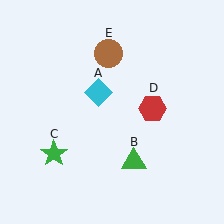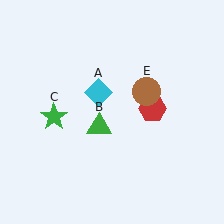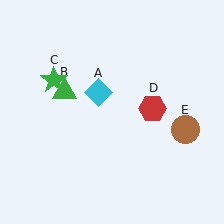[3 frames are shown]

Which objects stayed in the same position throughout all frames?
Cyan diamond (object A) and red hexagon (object D) remained stationary.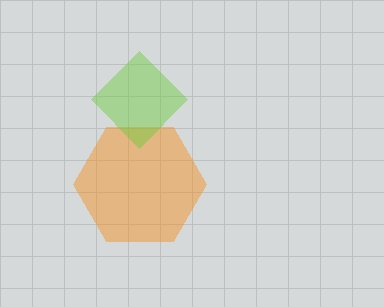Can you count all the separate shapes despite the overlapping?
Yes, there are 2 separate shapes.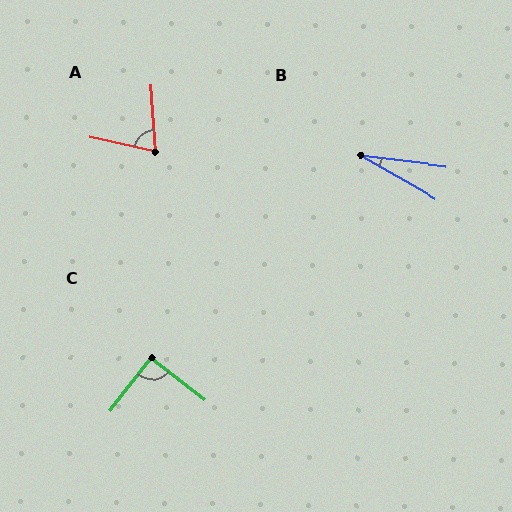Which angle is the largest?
C, at approximately 90 degrees.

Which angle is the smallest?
B, at approximately 23 degrees.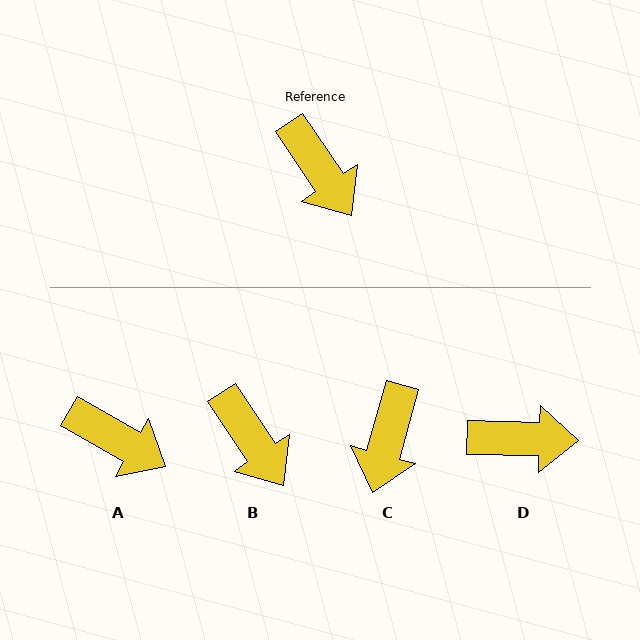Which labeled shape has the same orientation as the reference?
B.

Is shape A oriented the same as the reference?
No, it is off by about 26 degrees.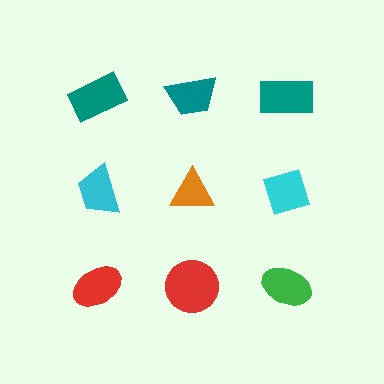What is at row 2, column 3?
A cyan diamond.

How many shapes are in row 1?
3 shapes.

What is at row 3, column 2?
A red circle.